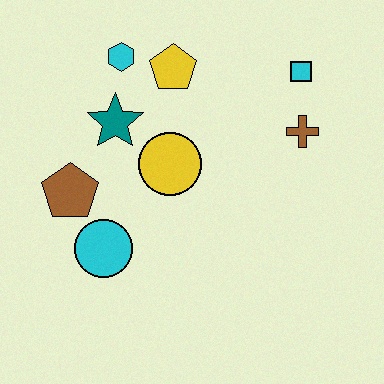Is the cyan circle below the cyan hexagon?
Yes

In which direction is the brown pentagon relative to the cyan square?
The brown pentagon is to the left of the cyan square.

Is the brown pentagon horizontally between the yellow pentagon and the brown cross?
No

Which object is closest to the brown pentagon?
The cyan circle is closest to the brown pentagon.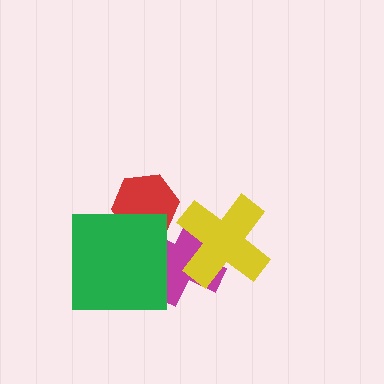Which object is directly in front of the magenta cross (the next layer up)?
The red hexagon is directly in front of the magenta cross.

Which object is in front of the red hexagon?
The green square is in front of the red hexagon.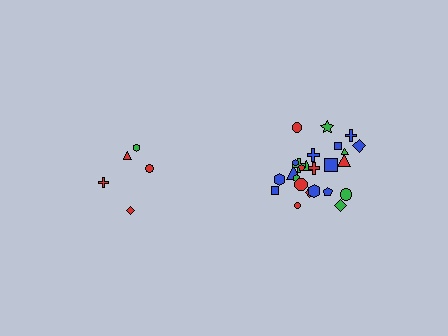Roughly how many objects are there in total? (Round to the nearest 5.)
Roughly 30 objects in total.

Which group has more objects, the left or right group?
The right group.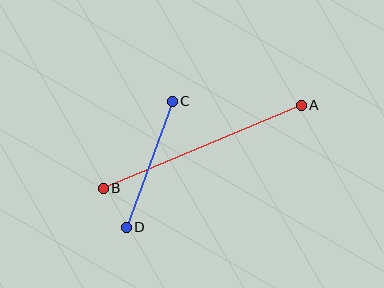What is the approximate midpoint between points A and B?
The midpoint is at approximately (202, 147) pixels.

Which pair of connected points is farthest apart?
Points A and B are farthest apart.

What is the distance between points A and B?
The distance is approximately 214 pixels.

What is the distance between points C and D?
The distance is approximately 134 pixels.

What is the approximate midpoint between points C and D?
The midpoint is at approximately (149, 164) pixels.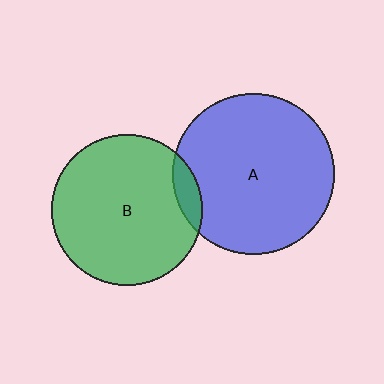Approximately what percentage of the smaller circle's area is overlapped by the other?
Approximately 10%.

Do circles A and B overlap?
Yes.